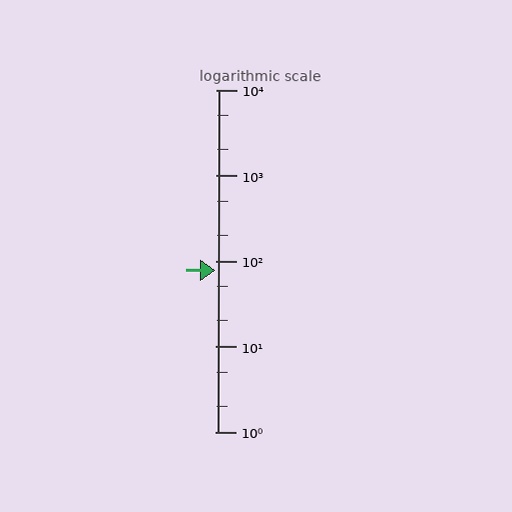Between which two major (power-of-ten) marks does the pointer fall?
The pointer is between 10 and 100.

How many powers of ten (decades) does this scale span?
The scale spans 4 decades, from 1 to 10000.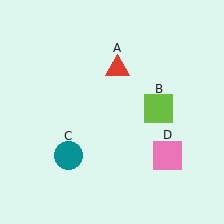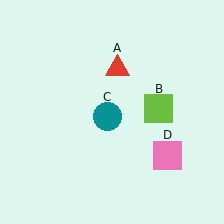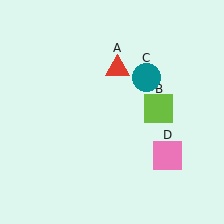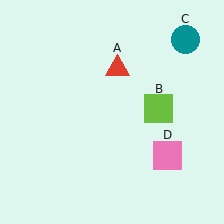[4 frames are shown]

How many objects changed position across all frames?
1 object changed position: teal circle (object C).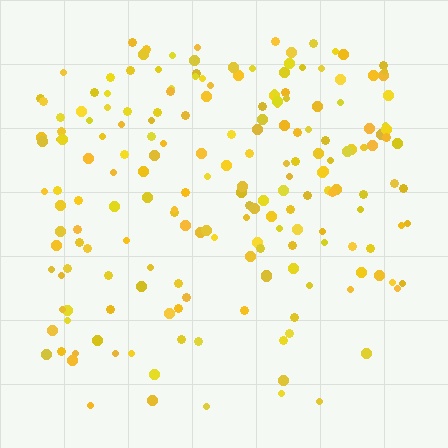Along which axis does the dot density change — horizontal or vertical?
Vertical.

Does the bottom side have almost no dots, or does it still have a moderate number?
Still a moderate number, just noticeably fewer than the top.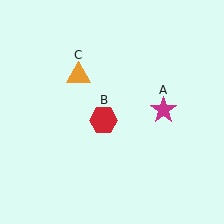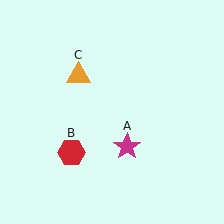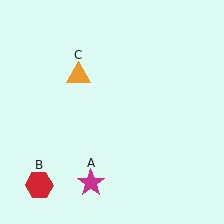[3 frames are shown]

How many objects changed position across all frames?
2 objects changed position: magenta star (object A), red hexagon (object B).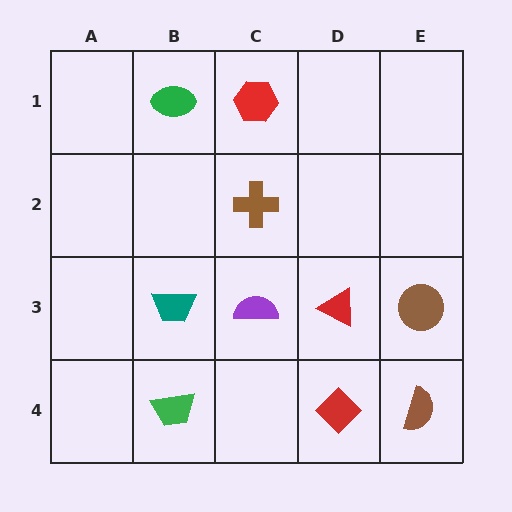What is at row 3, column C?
A purple semicircle.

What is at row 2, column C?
A brown cross.